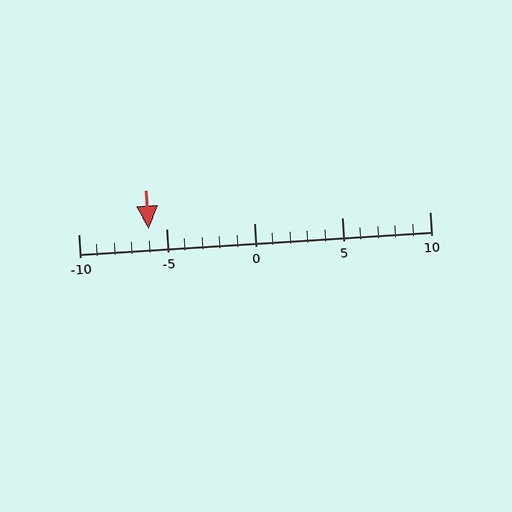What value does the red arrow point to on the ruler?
The red arrow points to approximately -6.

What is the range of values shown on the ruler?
The ruler shows values from -10 to 10.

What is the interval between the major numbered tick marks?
The major tick marks are spaced 5 units apart.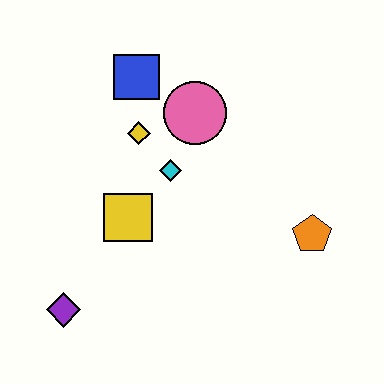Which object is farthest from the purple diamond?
The orange pentagon is farthest from the purple diamond.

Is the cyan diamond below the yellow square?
No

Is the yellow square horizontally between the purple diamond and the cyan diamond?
Yes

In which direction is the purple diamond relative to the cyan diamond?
The purple diamond is below the cyan diamond.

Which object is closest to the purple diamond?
The yellow square is closest to the purple diamond.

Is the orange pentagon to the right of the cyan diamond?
Yes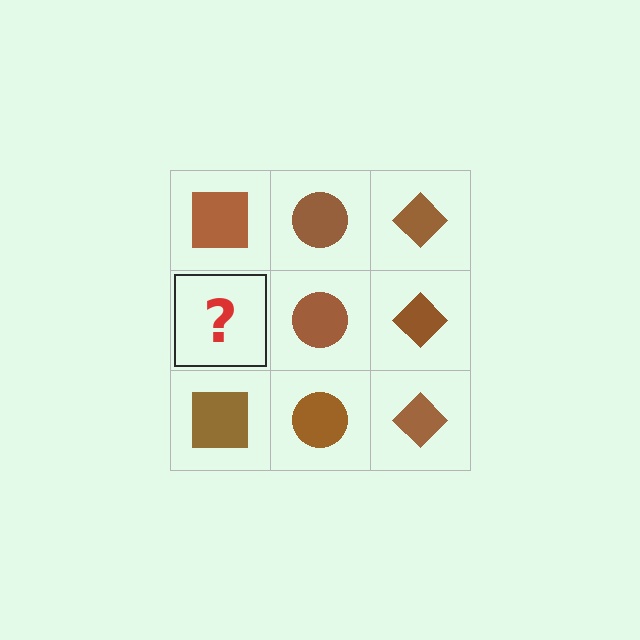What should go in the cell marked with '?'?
The missing cell should contain a brown square.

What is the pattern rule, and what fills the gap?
The rule is that each column has a consistent shape. The gap should be filled with a brown square.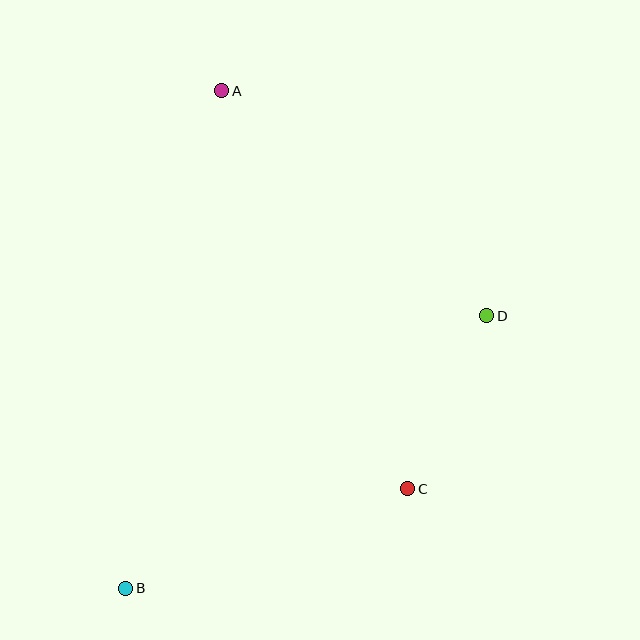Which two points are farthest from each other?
Points A and B are farthest from each other.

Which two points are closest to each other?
Points C and D are closest to each other.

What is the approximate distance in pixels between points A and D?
The distance between A and D is approximately 348 pixels.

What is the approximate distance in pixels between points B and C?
The distance between B and C is approximately 299 pixels.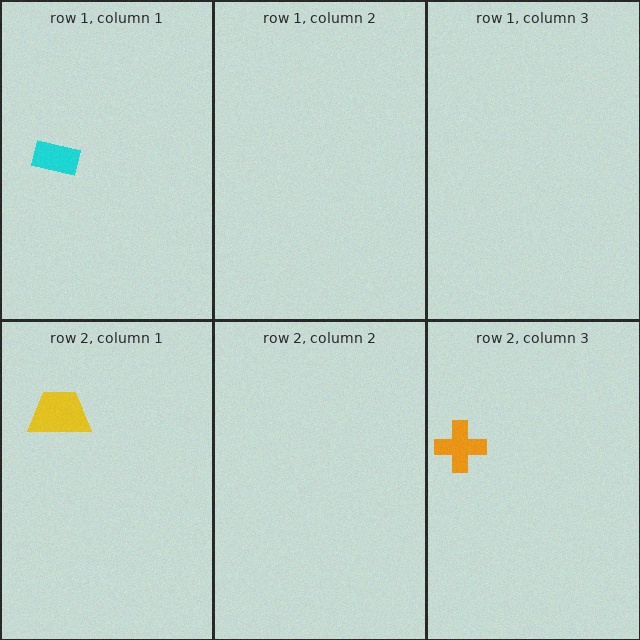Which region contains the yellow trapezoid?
The row 2, column 1 region.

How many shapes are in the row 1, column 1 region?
1.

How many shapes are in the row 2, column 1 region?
1.